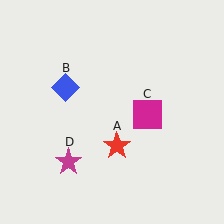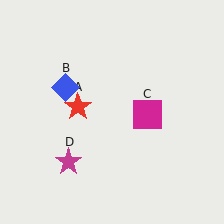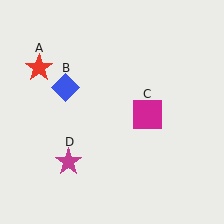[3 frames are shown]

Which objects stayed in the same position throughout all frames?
Blue diamond (object B) and magenta square (object C) and magenta star (object D) remained stationary.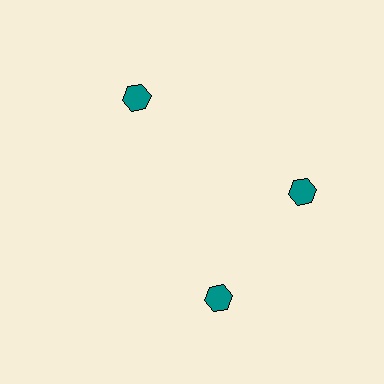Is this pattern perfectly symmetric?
No. The 3 teal hexagons are arranged in a ring, but one element near the 7 o'clock position is rotated out of alignment along the ring, breaking the 3-fold rotational symmetry.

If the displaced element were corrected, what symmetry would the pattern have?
It would have 3-fold rotational symmetry — the pattern would map onto itself every 120 degrees.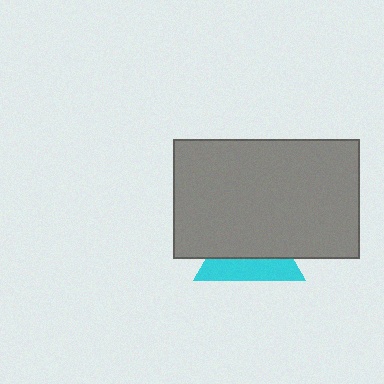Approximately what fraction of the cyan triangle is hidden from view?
Roughly 60% of the cyan triangle is hidden behind the gray rectangle.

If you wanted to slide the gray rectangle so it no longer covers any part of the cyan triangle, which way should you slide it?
Slide it up — that is the most direct way to separate the two shapes.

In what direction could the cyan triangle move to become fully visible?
The cyan triangle could move down. That would shift it out from behind the gray rectangle entirely.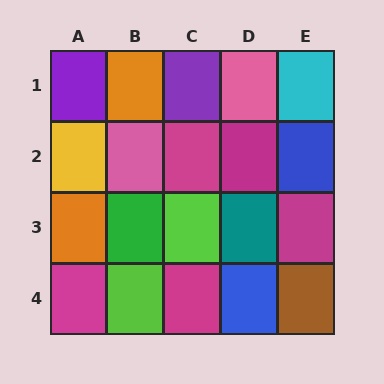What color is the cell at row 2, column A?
Yellow.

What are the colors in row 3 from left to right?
Orange, green, lime, teal, magenta.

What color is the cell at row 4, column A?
Magenta.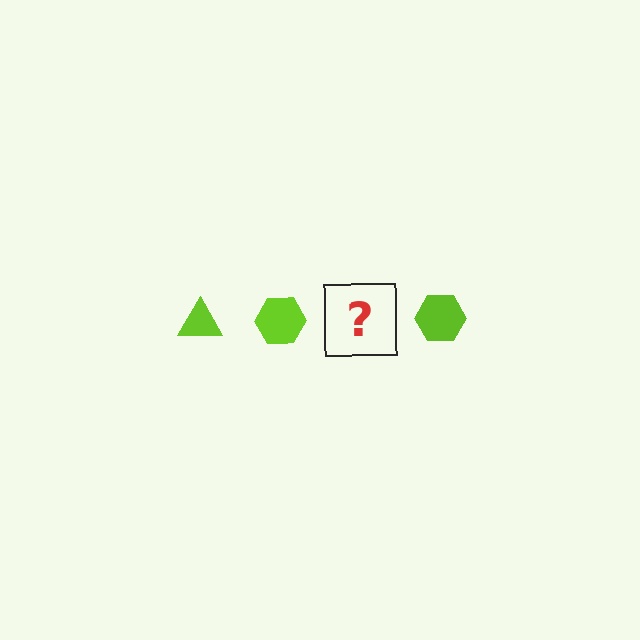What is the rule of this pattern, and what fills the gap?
The rule is that the pattern cycles through triangle, hexagon shapes in lime. The gap should be filled with a lime triangle.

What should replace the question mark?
The question mark should be replaced with a lime triangle.